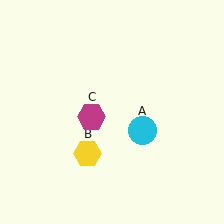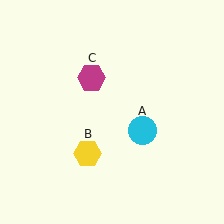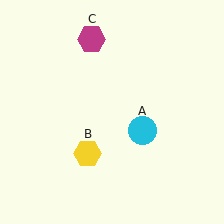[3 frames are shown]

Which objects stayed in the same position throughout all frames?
Cyan circle (object A) and yellow hexagon (object B) remained stationary.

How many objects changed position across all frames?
1 object changed position: magenta hexagon (object C).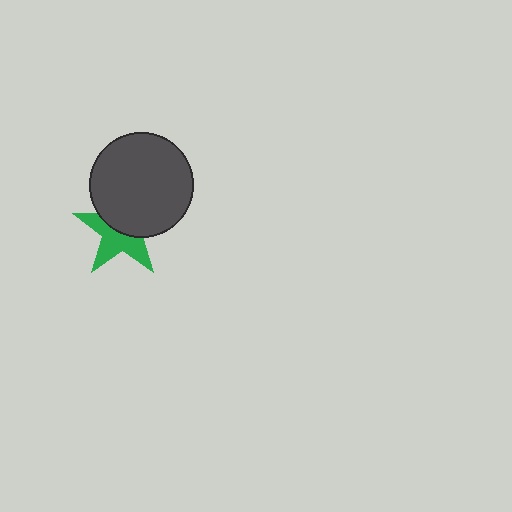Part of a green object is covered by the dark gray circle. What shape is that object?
It is a star.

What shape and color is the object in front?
The object in front is a dark gray circle.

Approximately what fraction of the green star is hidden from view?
Roughly 49% of the green star is hidden behind the dark gray circle.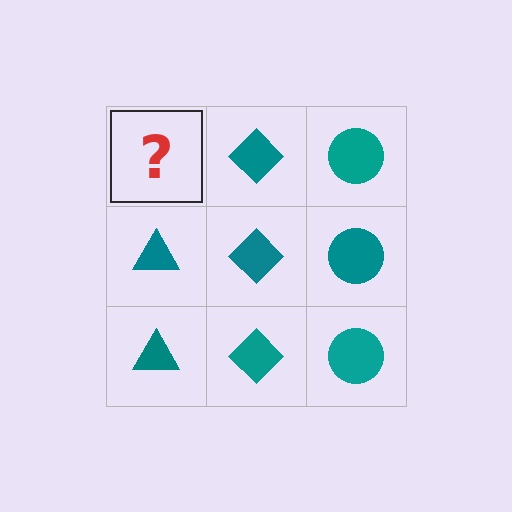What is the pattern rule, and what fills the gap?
The rule is that each column has a consistent shape. The gap should be filled with a teal triangle.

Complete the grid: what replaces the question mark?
The question mark should be replaced with a teal triangle.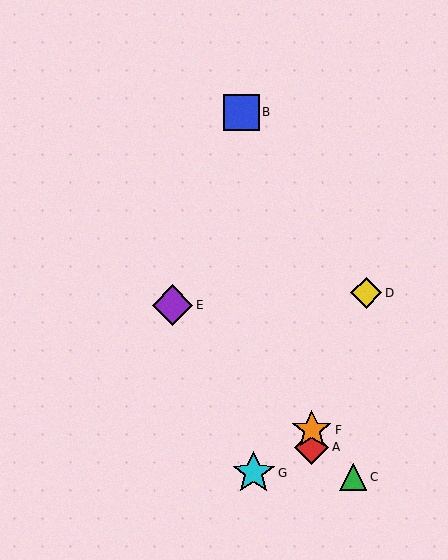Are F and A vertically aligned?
Yes, both are at x≈312.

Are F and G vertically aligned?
No, F is at x≈312 and G is at x≈254.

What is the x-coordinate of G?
Object G is at x≈254.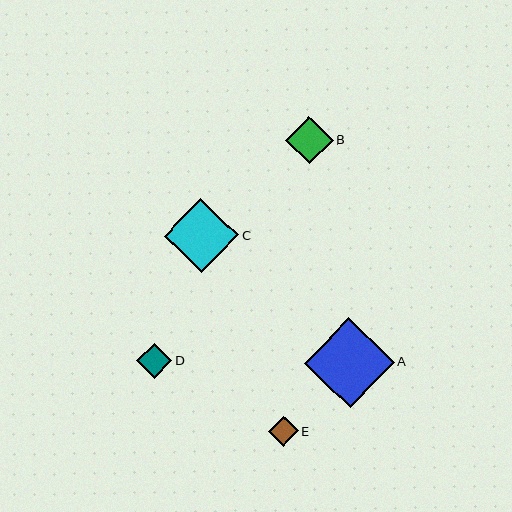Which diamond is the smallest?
Diamond E is the smallest with a size of approximately 29 pixels.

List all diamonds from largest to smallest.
From largest to smallest: A, C, B, D, E.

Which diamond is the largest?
Diamond A is the largest with a size of approximately 90 pixels.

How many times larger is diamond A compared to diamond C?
Diamond A is approximately 1.2 times the size of diamond C.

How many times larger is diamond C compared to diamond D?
Diamond C is approximately 2.1 times the size of diamond D.